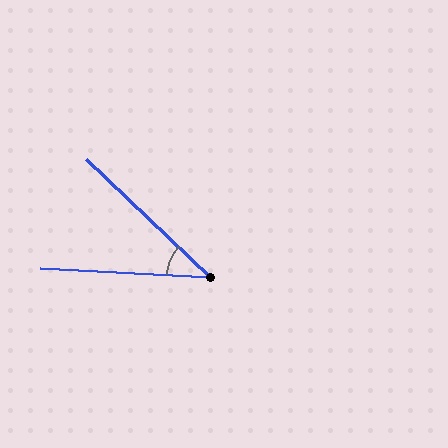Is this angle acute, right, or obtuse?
It is acute.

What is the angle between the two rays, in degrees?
Approximately 40 degrees.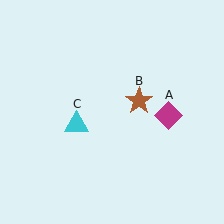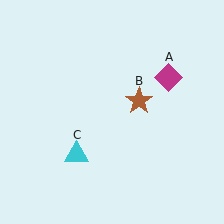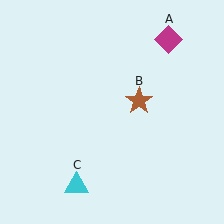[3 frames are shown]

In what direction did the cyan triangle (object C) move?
The cyan triangle (object C) moved down.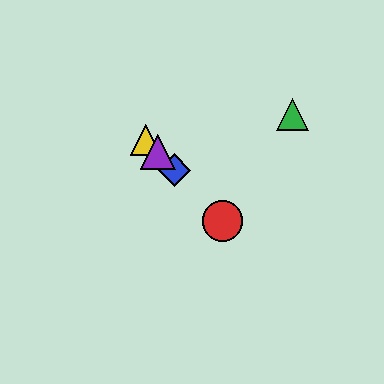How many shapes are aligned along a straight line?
4 shapes (the red circle, the blue diamond, the yellow triangle, the purple triangle) are aligned along a straight line.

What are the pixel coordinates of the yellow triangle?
The yellow triangle is at (146, 140).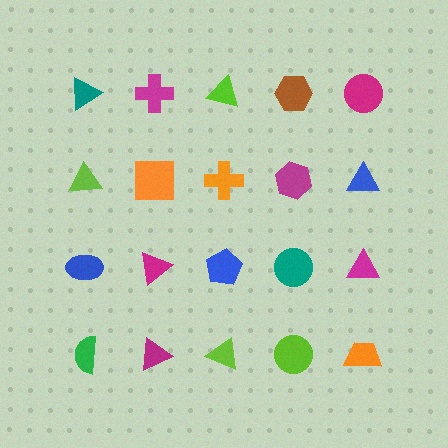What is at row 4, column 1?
A green semicircle.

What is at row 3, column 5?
A magenta triangle.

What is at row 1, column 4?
A brown hexagon.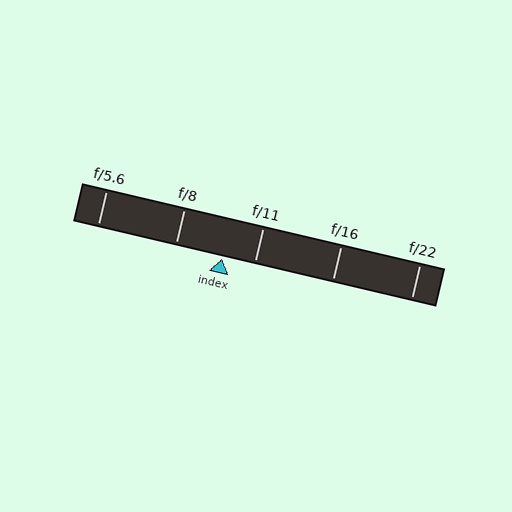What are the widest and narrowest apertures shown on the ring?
The widest aperture shown is f/5.6 and the narrowest is f/22.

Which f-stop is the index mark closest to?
The index mark is closest to f/11.